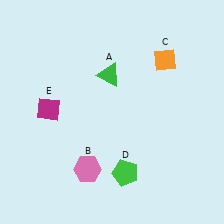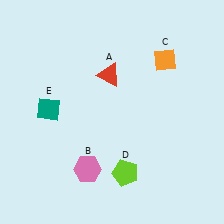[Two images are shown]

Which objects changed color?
A changed from green to red. D changed from green to lime. E changed from magenta to teal.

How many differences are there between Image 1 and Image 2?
There are 3 differences between the two images.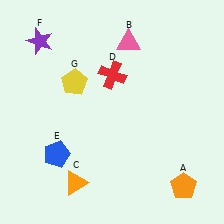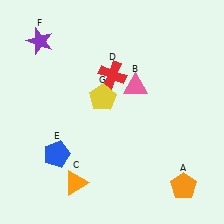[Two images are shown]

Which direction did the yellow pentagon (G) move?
The yellow pentagon (G) moved right.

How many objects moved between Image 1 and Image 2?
2 objects moved between the two images.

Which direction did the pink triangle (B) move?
The pink triangle (B) moved down.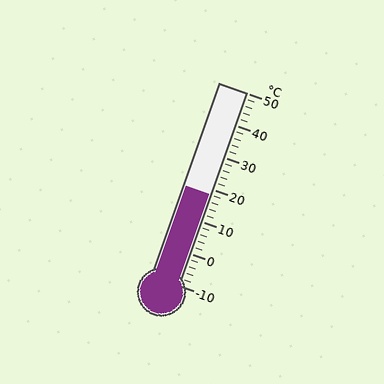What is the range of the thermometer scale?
The thermometer scale ranges from -10°C to 50°C.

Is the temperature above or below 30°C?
The temperature is below 30°C.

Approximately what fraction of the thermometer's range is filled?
The thermometer is filled to approximately 45% of its range.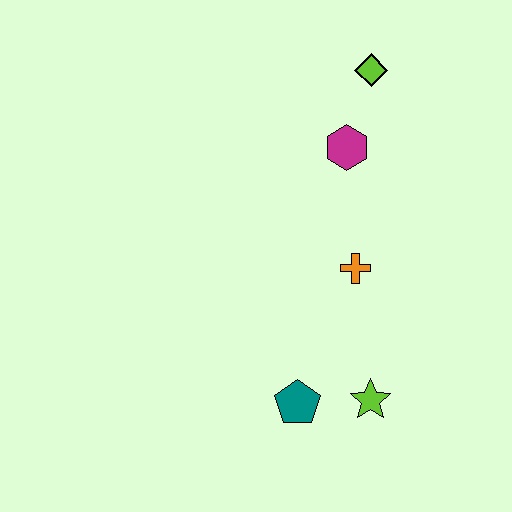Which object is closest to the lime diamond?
The magenta hexagon is closest to the lime diamond.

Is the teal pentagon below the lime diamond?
Yes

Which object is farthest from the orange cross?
The lime diamond is farthest from the orange cross.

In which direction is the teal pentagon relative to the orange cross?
The teal pentagon is below the orange cross.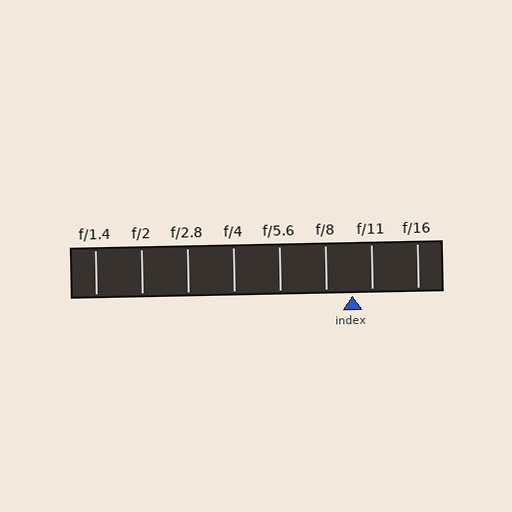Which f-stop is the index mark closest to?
The index mark is closest to f/11.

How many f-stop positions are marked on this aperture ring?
There are 8 f-stop positions marked.